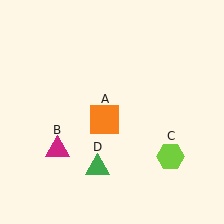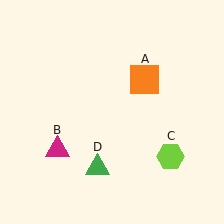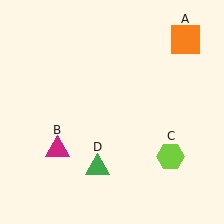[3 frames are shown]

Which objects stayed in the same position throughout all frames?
Magenta triangle (object B) and lime hexagon (object C) and green triangle (object D) remained stationary.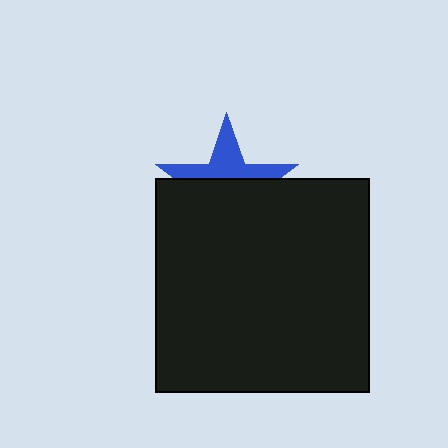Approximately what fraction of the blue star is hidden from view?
Roughly 60% of the blue star is hidden behind the black square.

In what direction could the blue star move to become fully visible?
The blue star could move up. That would shift it out from behind the black square entirely.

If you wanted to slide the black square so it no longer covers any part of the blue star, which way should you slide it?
Slide it down — that is the most direct way to separate the two shapes.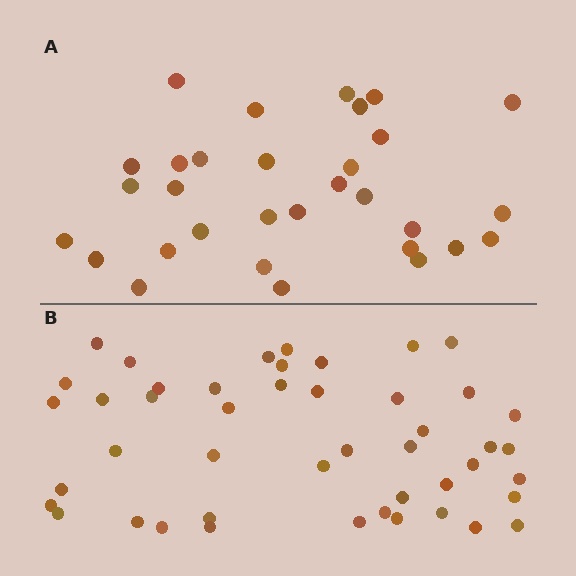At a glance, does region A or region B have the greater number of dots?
Region B (the bottom region) has more dots.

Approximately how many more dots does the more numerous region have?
Region B has approximately 15 more dots than region A.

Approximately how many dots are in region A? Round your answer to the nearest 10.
About 30 dots. (The exact count is 31, which rounds to 30.)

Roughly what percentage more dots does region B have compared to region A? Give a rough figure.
About 50% more.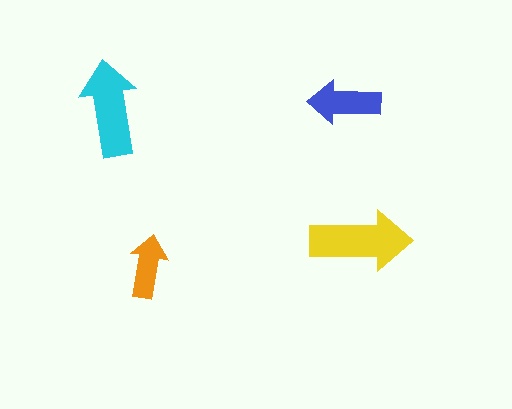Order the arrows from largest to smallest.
the yellow one, the cyan one, the blue one, the orange one.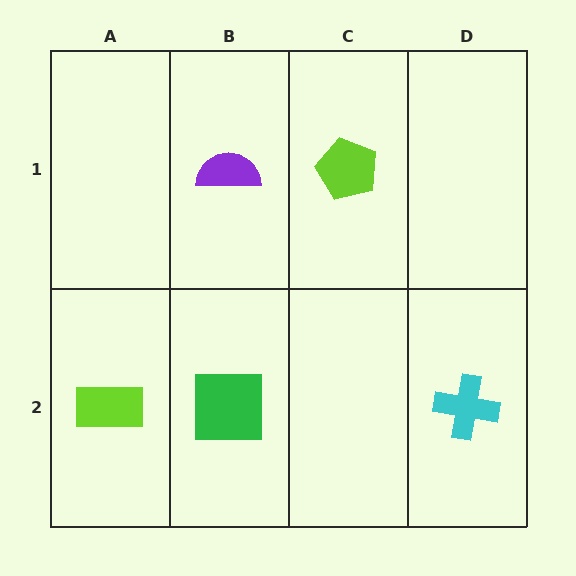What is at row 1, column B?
A purple semicircle.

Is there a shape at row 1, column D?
No, that cell is empty.